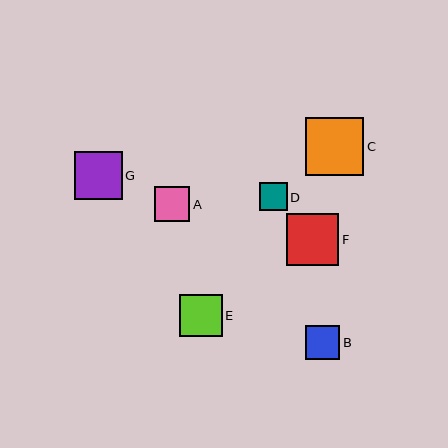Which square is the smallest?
Square D is the smallest with a size of approximately 27 pixels.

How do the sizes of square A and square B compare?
Square A and square B are approximately the same size.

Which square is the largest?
Square C is the largest with a size of approximately 58 pixels.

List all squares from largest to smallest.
From largest to smallest: C, F, G, E, A, B, D.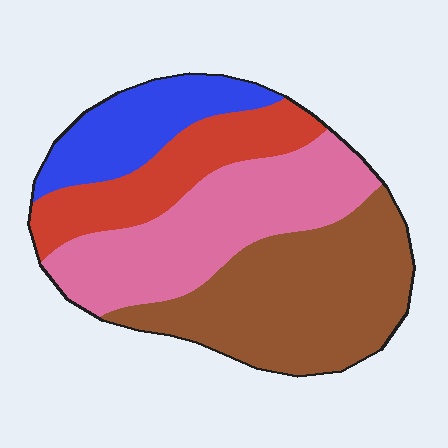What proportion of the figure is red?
Red covers 18% of the figure.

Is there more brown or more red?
Brown.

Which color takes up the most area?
Brown, at roughly 35%.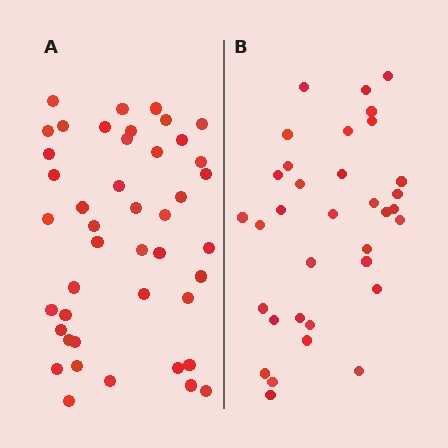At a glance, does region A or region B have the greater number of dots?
Region A (the left region) has more dots.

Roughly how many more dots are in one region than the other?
Region A has roughly 10 or so more dots than region B.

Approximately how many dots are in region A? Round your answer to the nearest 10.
About 40 dots. (The exact count is 44, which rounds to 40.)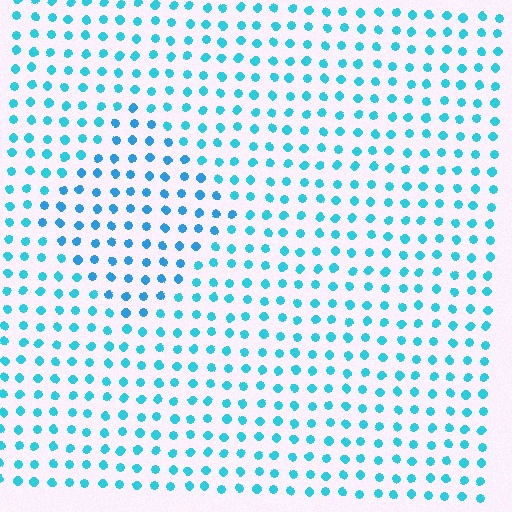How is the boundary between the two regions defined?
The boundary is defined purely by a slight shift in hue (about 17 degrees). Spacing, size, and orientation are identical on both sides.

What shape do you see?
I see a diamond.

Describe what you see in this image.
The image is filled with small cyan elements in a uniform arrangement. A diamond-shaped region is visible where the elements are tinted to a slightly different hue, forming a subtle color boundary.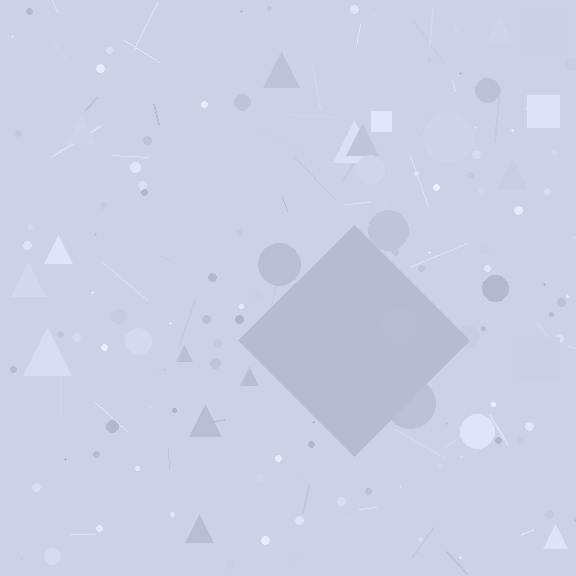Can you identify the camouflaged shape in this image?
The camouflaged shape is a diamond.